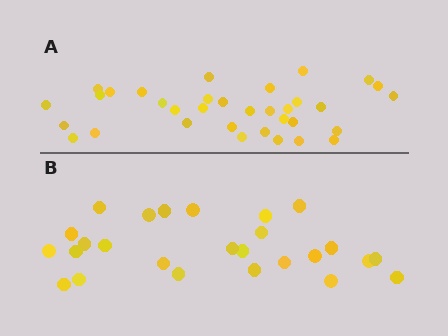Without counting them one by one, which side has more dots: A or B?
Region A (the top region) has more dots.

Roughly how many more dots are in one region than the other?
Region A has roughly 8 or so more dots than region B.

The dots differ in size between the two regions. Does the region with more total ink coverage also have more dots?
No. Region B has more total ink coverage because its dots are larger, but region A actually contains more individual dots. Total area can be misleading — the number of items is what matters here.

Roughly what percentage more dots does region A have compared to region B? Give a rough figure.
About 30% more.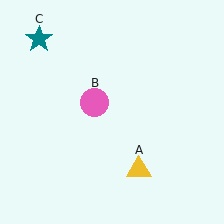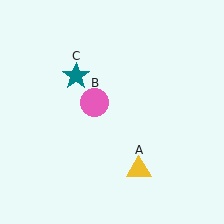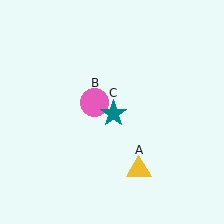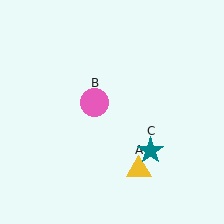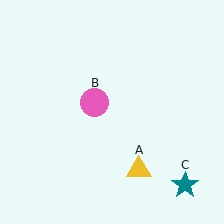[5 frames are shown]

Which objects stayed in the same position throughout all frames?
Yellow triangle (object A) and pink circle (object B) remained stationary.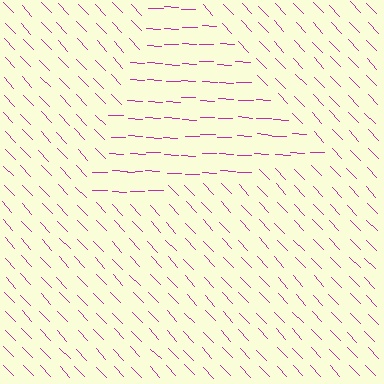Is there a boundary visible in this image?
Yes, there is a texture boundary formed by a change in line orientation.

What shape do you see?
I see a triangle.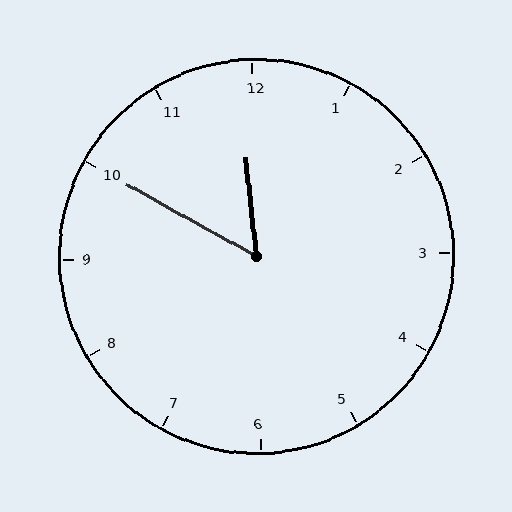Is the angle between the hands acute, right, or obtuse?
It is acute.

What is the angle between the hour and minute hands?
Approximately 55 degrees.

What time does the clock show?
11:50.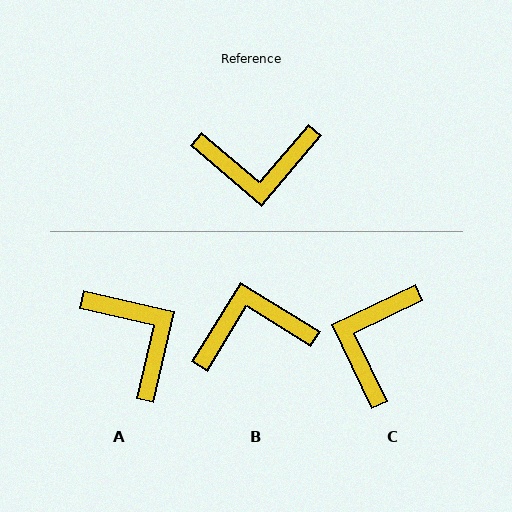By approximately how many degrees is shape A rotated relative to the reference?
Approximately 118 degrees counter-clockwise.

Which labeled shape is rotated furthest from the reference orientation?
B, about 171 degrees away.